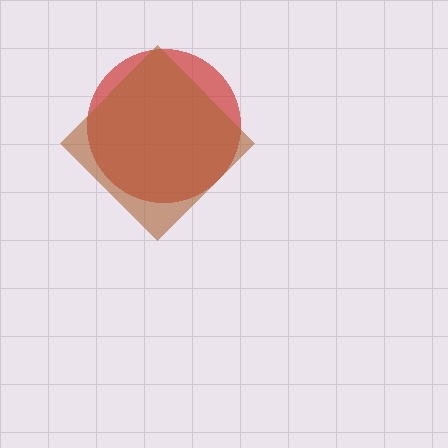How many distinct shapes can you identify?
There are 2 distinct shapes: a red circle, a brown diamond.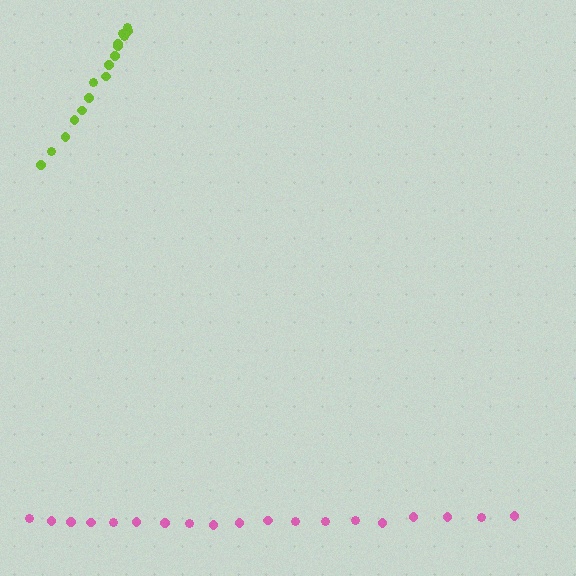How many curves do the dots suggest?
There are 2 distinct paths.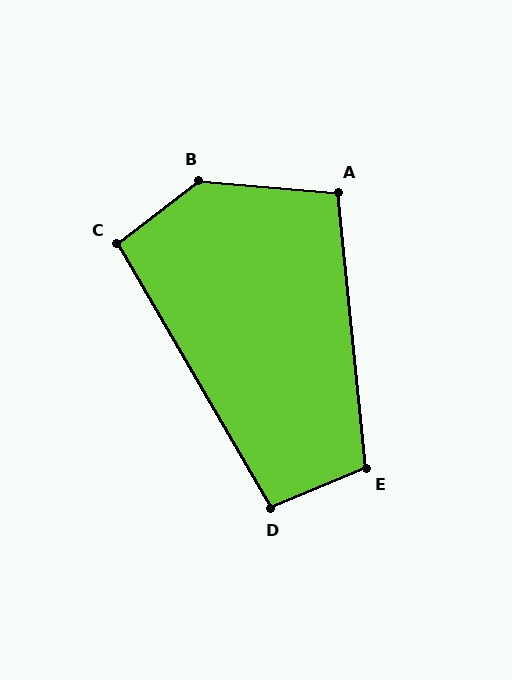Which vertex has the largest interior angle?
B, at approximately 138 degrees.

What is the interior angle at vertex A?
Approximately 101 degrees (obtuse).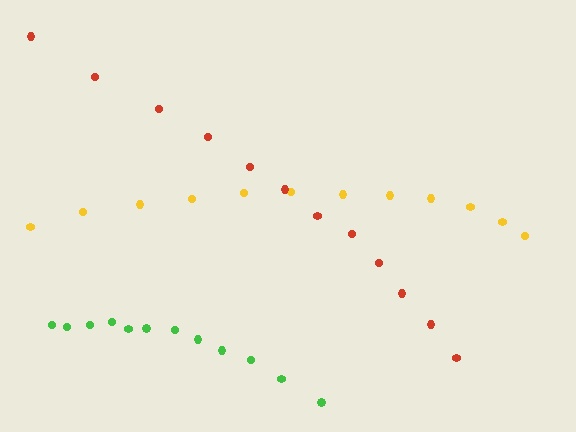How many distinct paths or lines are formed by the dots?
There are 3 distinct paths.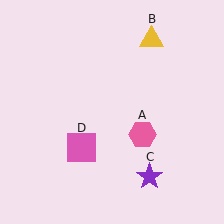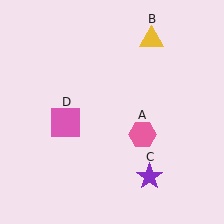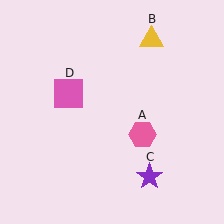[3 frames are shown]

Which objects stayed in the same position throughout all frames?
Pink hexagon (object A) and yellow triangle (object B) and purple star (object C) remained stationary.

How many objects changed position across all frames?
1 object changed position: pink square (object D).